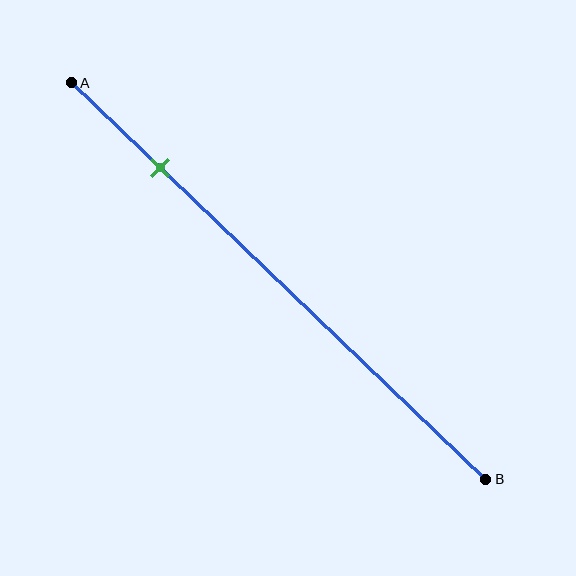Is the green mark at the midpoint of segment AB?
No, the mark is at about 20% from A, not at the 50% midpoint.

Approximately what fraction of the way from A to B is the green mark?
The green mark is approximately 20% of the way from A to B.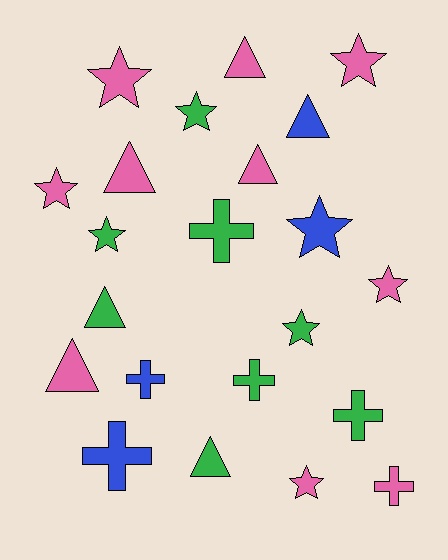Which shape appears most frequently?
Star, with 9 objects.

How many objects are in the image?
There are 22 objects.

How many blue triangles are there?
There is 1 blue triangle.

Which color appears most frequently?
Pink, with 10 objects.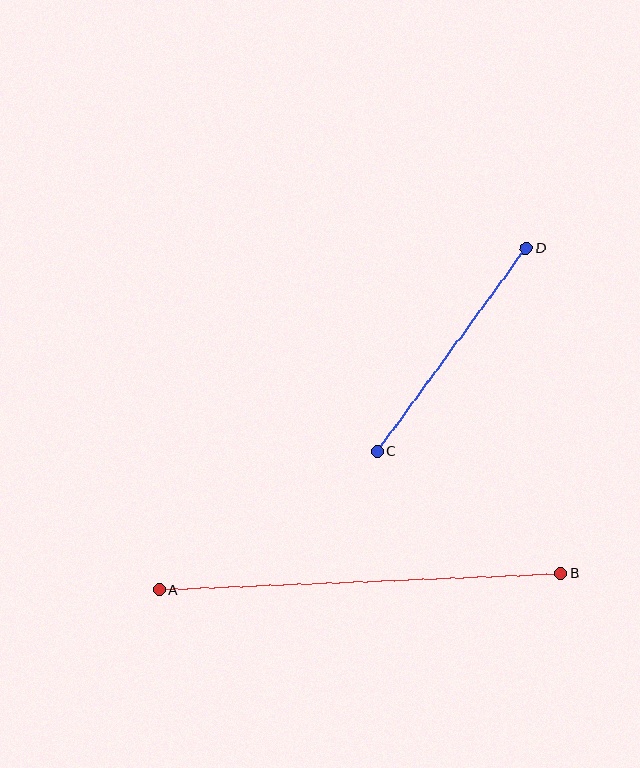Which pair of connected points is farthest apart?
Points A and B are farthest apart.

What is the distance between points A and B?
The distance is approximately 401 pixels.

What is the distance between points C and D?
The distance is approximately 252 pixels.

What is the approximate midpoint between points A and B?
The midpoint is at approximately (360, 581) pixels.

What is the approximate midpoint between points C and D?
The midpoint is at approximately (452, 349) pixels.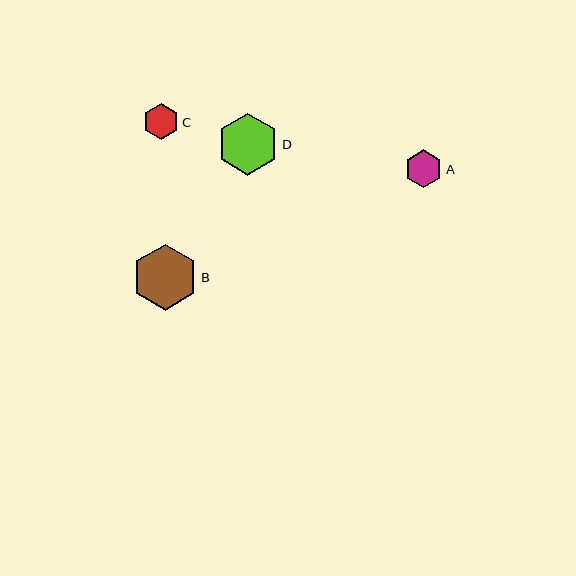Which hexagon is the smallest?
Hexagon C is the smallest with a size of approximately 36 pixels.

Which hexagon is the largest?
Hexagon B is the largest with a size of approximately 66 pixels.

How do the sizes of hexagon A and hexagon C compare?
Hexagon A and hexagon C are approximately the same size.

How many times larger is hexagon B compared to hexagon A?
Hexagon B is approximately 1.7 times the size of hexagon A.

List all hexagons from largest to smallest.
From largest to smallest: B, D, A, C.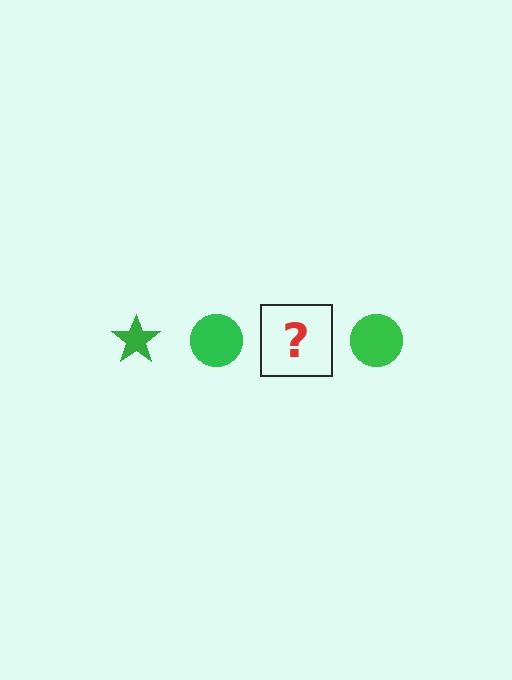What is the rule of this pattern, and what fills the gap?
The rule is that the pattern cycles through star, circle shapes in green. The gap should be filled with a green star.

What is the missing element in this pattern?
The missing element is a green star.